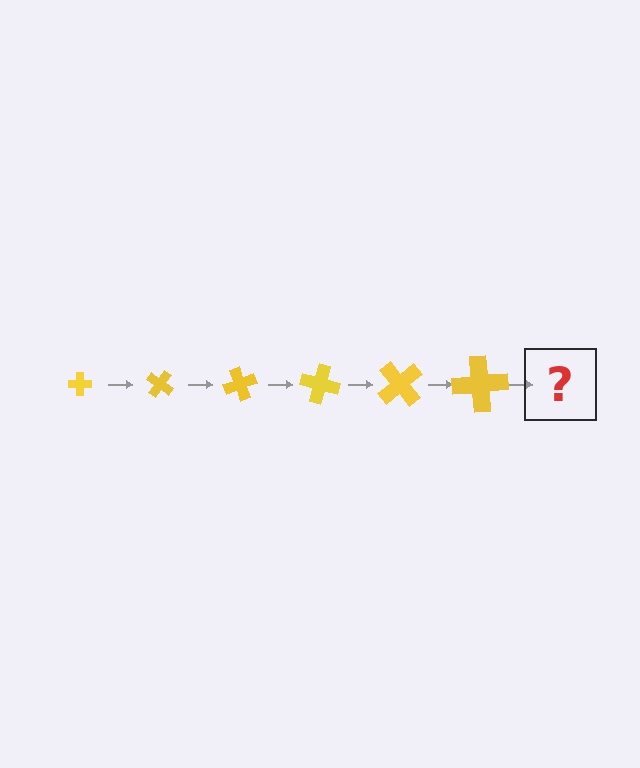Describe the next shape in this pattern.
It should be a cross, larger than the previous one and rotated 210 degrees from the start.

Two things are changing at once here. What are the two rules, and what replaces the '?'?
The two rules are that the cross grows larger each step and it rotates 35 degrees each step. The '?' should be a cross, larger than the previous one and rotated 210 degrees from the start.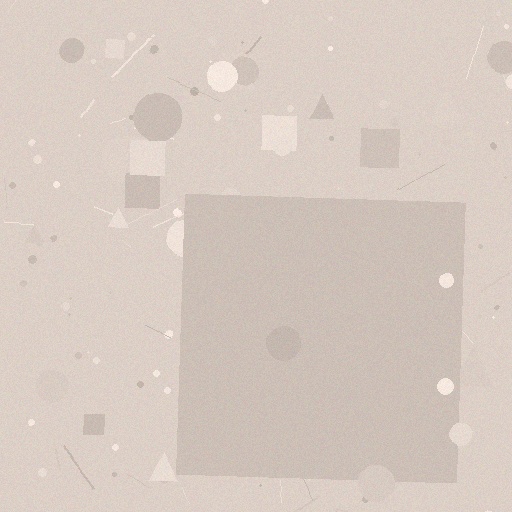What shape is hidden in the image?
A square is hidden in the image.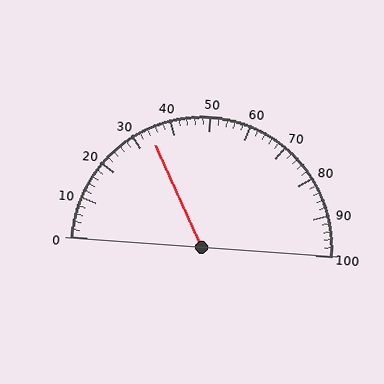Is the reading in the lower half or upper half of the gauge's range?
The reading is in the lower half of the range (0 to 100).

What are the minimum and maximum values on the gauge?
The gauge ranges from 0 to 100.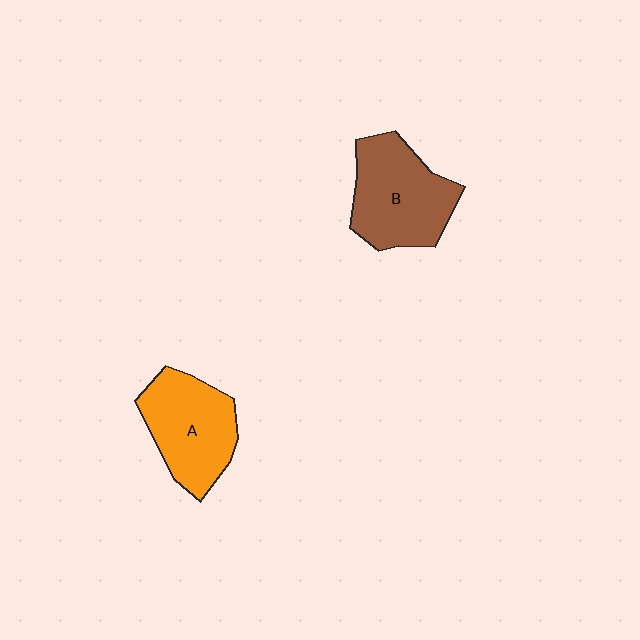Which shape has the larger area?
Shape B (brown).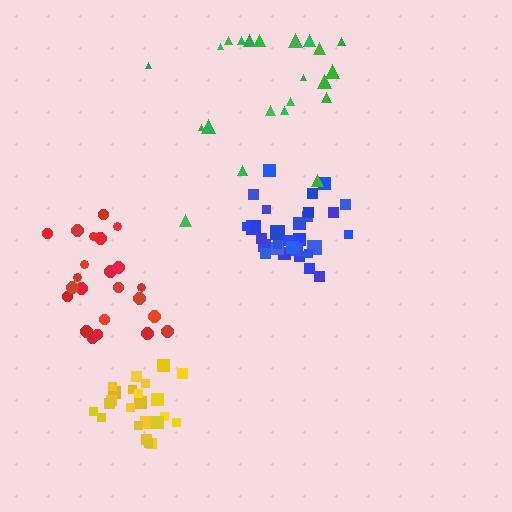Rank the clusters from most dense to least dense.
yellow, blue, red, green.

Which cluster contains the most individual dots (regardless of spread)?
Blue (30).